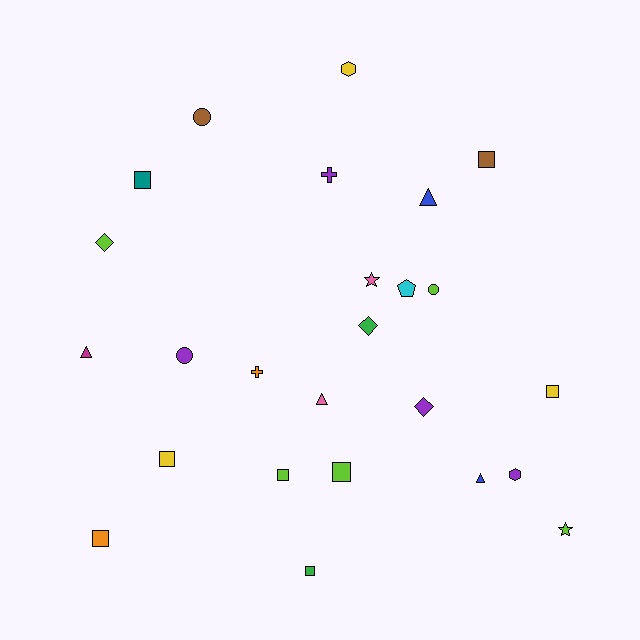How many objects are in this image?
There are 25 objects.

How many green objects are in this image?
There are 2 green objects.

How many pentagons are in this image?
There is 1 pentagon.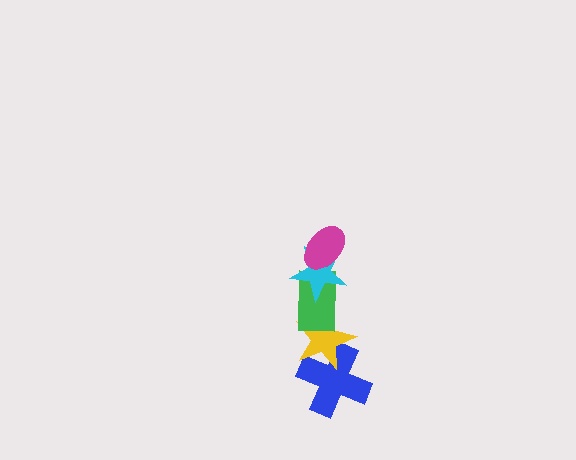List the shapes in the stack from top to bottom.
From top to bottom: the magenta ellipse, the cyan star, the green rectangle, the yellow star, the blue cross.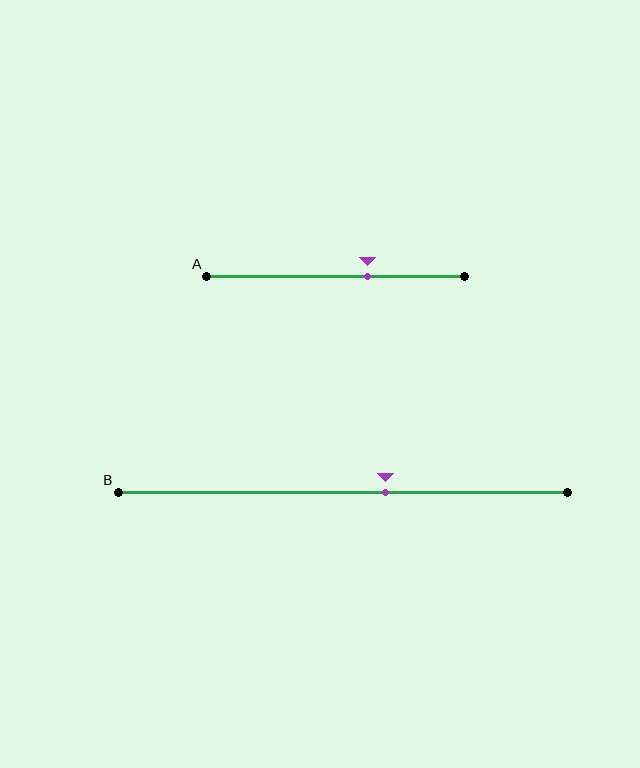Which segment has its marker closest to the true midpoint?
Segment B has its marker closest to the true midpoint.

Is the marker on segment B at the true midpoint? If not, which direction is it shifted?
No, the marker on segment B is shifted to the right by about 9% of the segment length.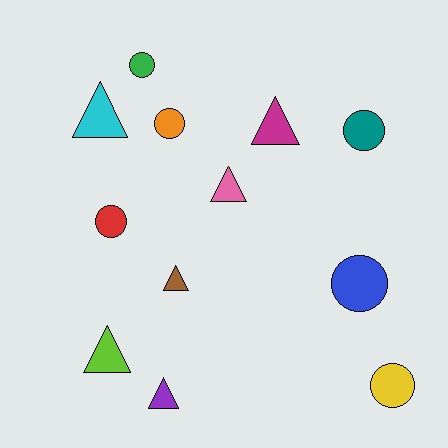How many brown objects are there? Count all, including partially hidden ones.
There is 1 brown object.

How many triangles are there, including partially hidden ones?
There are 6 triangles.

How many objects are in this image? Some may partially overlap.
There are 12 objects.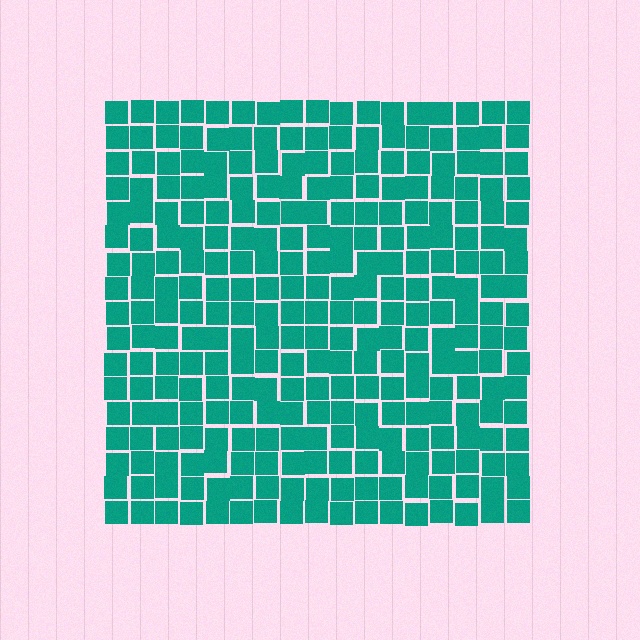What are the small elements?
The small elements are squares.